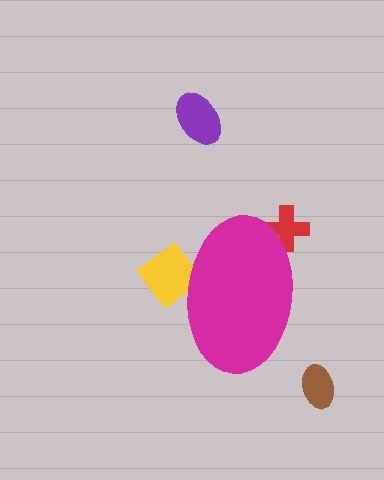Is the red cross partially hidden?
Yes, the red cross is partially hidden behind the magenta ellipse.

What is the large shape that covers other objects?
A magenta ellipse.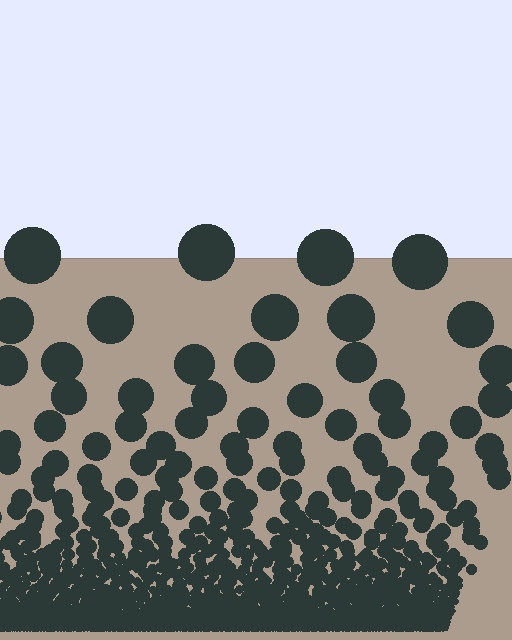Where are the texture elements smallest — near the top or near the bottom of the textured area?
Near the bottom.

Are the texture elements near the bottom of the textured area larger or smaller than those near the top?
Smaller. The gradient is inverted — elements near the bottom are smaller and denser.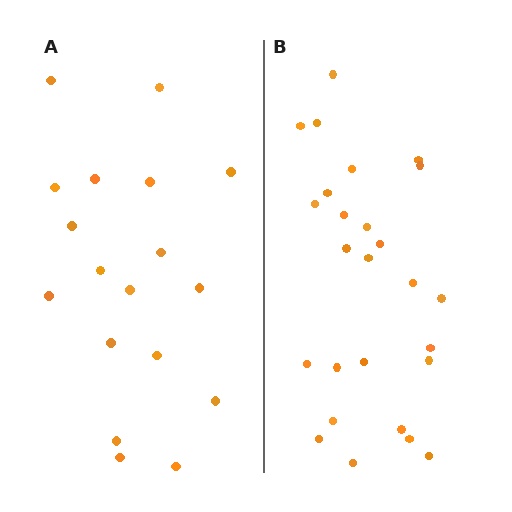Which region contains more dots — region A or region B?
Region B (the right region) has more dots.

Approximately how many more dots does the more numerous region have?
Region B has roughly 8 or so more dots than region A.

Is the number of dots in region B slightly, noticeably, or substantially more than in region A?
Region B has noticeably more, but not dramatically so. The ratio is roughly 1.4 to 1.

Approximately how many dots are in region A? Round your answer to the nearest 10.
About 20 dots. (The exact count is 18, which rounds to 20.)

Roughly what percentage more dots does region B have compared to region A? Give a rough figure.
About 45% more.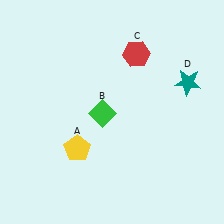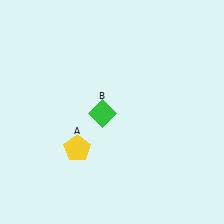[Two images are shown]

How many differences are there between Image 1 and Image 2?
There are 2 differences between the two images.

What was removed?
The teal star (D), the red hexagon (C) were removed in Image 2.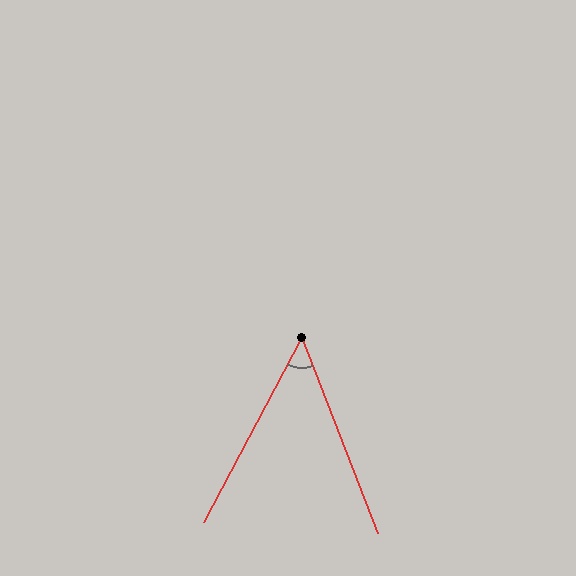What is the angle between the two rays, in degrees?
Approximately 49 degrees.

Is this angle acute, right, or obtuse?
It is acute.